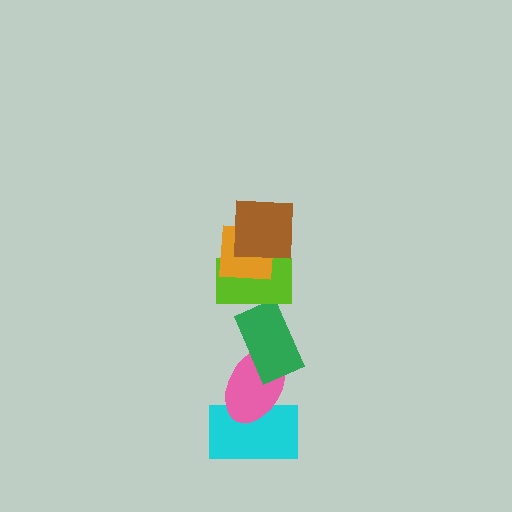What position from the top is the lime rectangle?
The lime rectangle is 3rd from the top.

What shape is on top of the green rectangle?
The lime rectangle is on top of the green rectangle.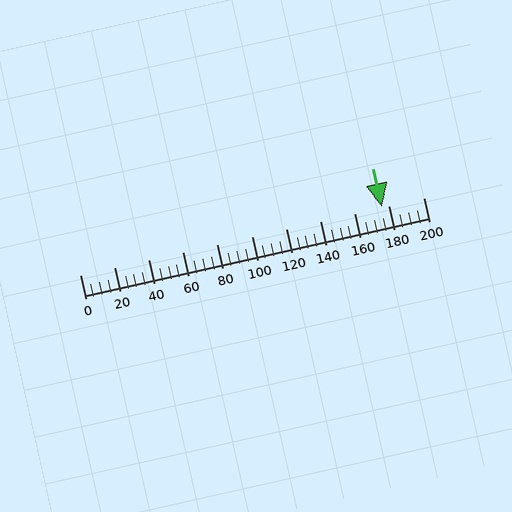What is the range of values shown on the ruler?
The ruler shows values from 0 to 200.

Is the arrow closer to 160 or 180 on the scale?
The arrow is closer to 180.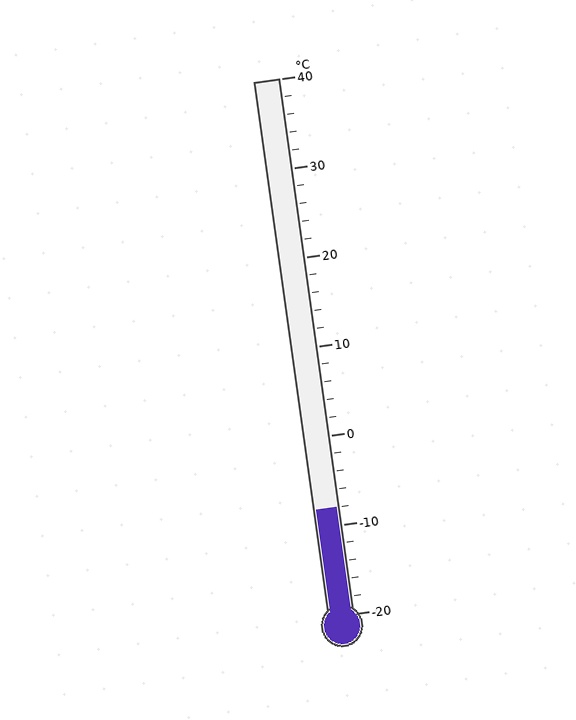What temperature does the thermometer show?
The thermometer shows approximately -8°C.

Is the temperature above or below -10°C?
The temperature is above -10°C.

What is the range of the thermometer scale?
The thermometer scale ranges from -20°C to 40°C.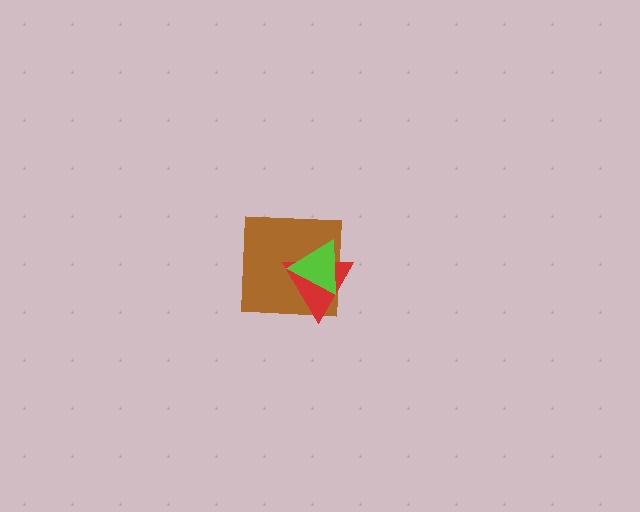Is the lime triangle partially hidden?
No, no other shape covers it.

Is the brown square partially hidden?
Yes, it is partially covered by another shape.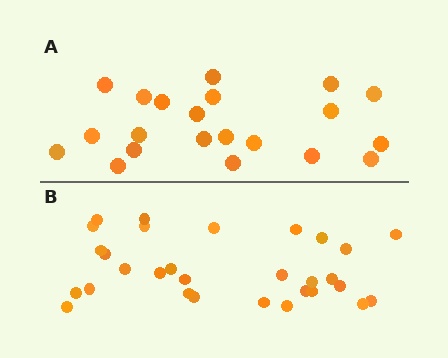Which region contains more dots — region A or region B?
Region B (the bottom region) has more dots.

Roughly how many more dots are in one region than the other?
Region B has roughly 8 or so more dots than region A.